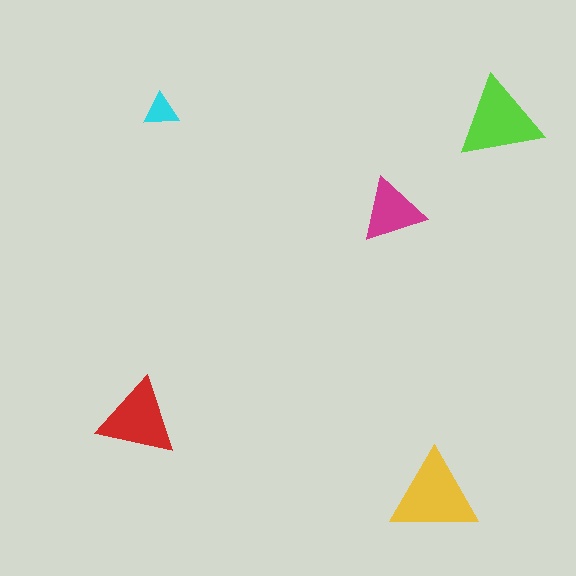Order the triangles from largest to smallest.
the yellow one, the lime one, the red one, the magenta one, the cyan one.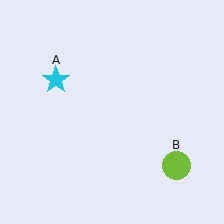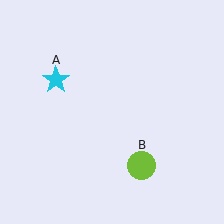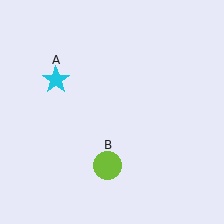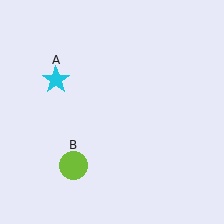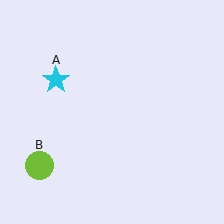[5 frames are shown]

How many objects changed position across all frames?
1 object changed position: lime circle (object B).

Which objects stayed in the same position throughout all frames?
Cyan star (object A) remained stationary.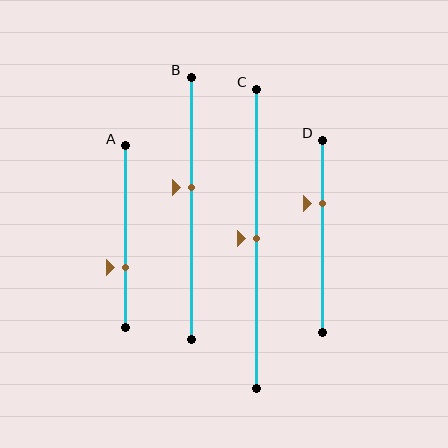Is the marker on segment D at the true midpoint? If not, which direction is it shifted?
No, the marker on segment D is shifted upward by about 17% of the segment length.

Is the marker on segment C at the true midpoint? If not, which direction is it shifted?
Yes, the marker on segment C is at the true midpoint.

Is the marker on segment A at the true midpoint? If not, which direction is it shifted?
No, the marker on segment A is shifted downward by about 17% of the segment length.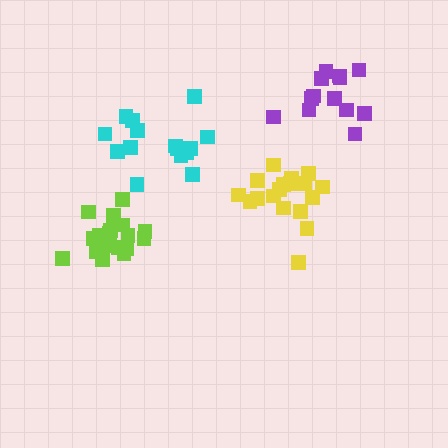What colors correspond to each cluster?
The clusters are colored: lime, purple, yellow, cyan.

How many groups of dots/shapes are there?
There are 4 groups.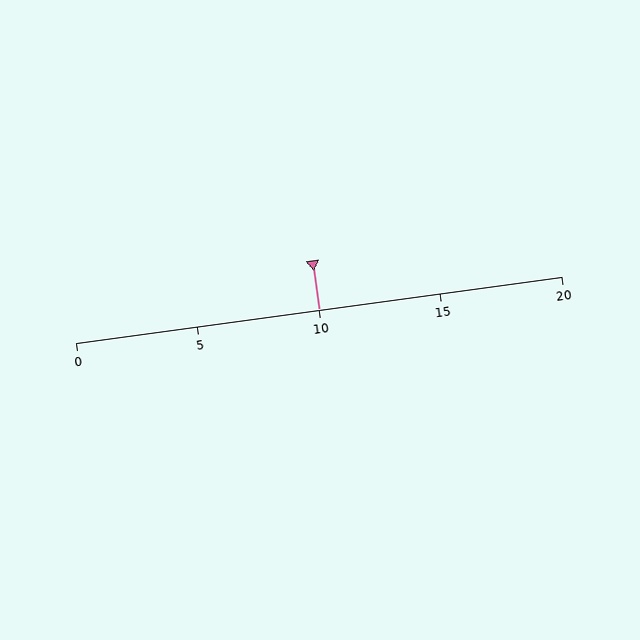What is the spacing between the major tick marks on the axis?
The major ticks are spaced 5 apart.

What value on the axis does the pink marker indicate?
The marker indicates approximately 10.